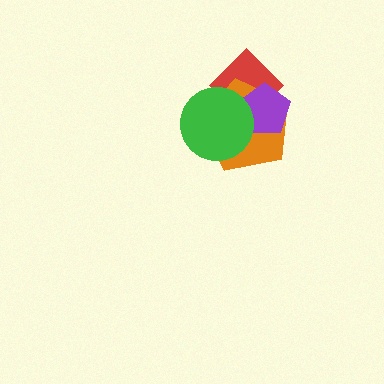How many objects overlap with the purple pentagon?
3 objects overlap with the purple pentagon.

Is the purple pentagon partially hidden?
Yes, it is partially covered by another shape.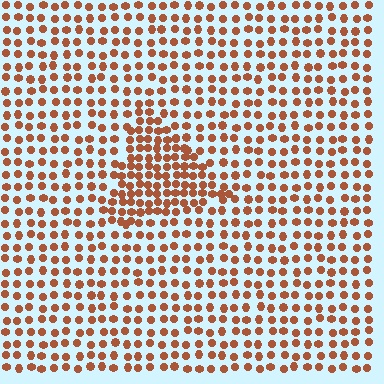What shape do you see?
I see a triangle.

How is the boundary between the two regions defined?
The boundary is defined by a change in element density (approximately 1.8x ratio). All elements are the same color, size, and shape.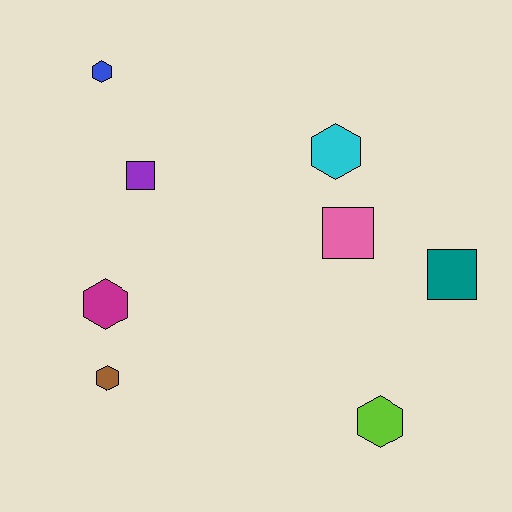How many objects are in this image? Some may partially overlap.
There are 8 objects.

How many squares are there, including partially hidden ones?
There are 3 squares.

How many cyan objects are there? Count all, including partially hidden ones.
There is 1 cyan object.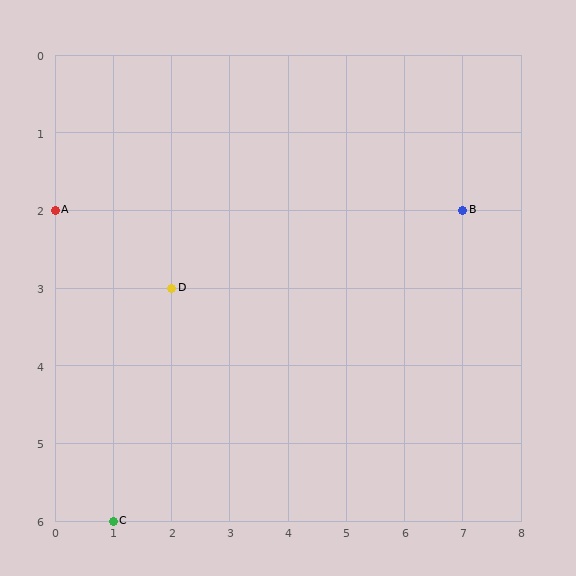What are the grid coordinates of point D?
Point D is at grid coordinates (2, 3).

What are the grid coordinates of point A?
Point A is at grid coordinates (0, 2).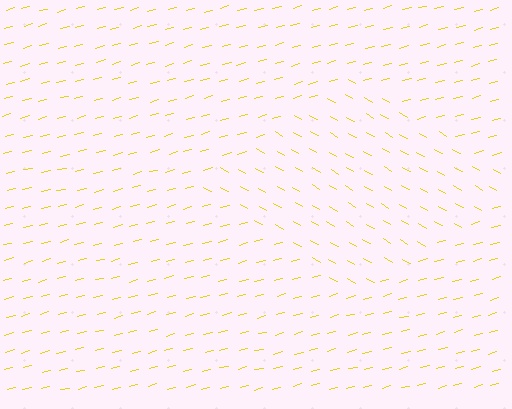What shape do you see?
I see a diamond.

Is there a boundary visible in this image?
Yes, there is a texture boundary formed by a change in line orientation.